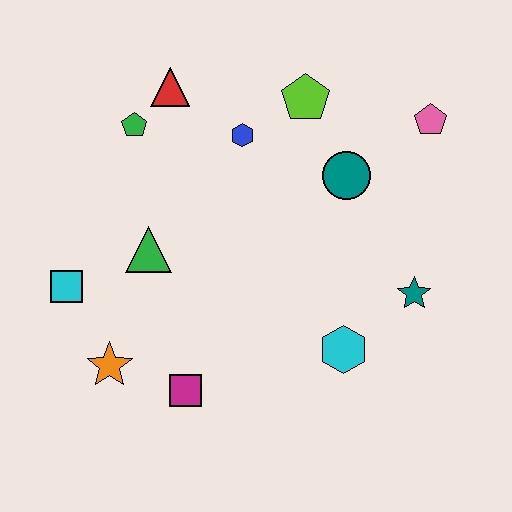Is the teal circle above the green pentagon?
No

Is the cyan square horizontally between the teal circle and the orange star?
No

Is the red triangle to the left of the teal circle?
Yes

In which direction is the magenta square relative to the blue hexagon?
The magenta square is below the blue hexagon.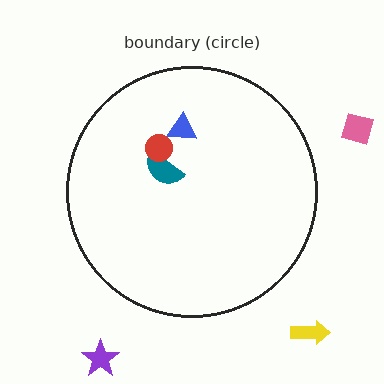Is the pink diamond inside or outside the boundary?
Outside.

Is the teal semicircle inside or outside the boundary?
Inside.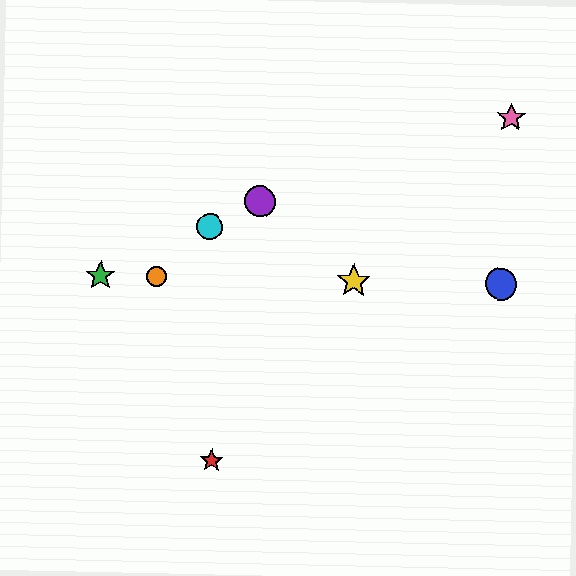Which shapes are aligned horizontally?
The blue circle, the green star, the yellow star, the orange circle are aligned horizontally.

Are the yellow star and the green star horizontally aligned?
Yes, both are at y≈281.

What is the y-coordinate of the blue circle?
The blue circle is at y≈284.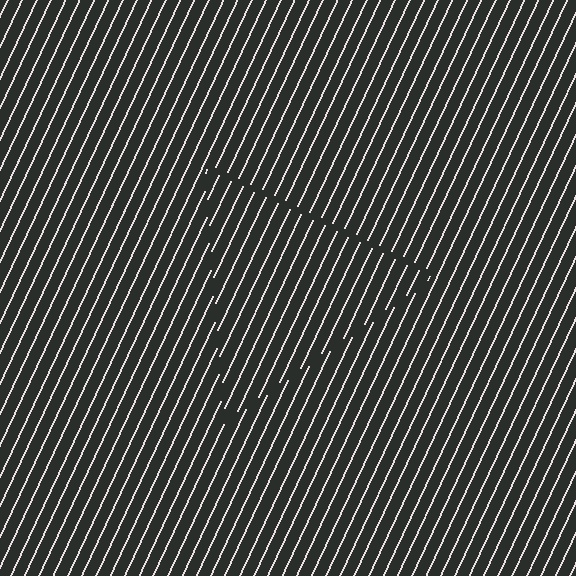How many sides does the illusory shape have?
3 sides — the line-ends trace a triangle.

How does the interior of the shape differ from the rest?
The interior of the shape contains the same grating, shifted by half a period — the contour is defined by the phase discontinuity where line-ends from the inner and outer gratings abut.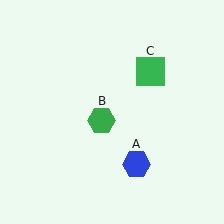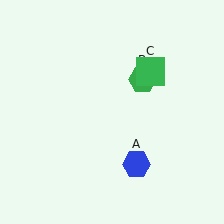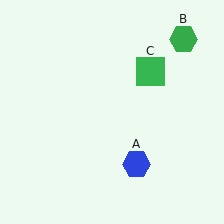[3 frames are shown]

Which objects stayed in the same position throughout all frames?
Blue hexagon (object A) and green square (object C) remained stationary.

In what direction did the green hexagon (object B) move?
The green hexagon (object B) moved up and to the right.